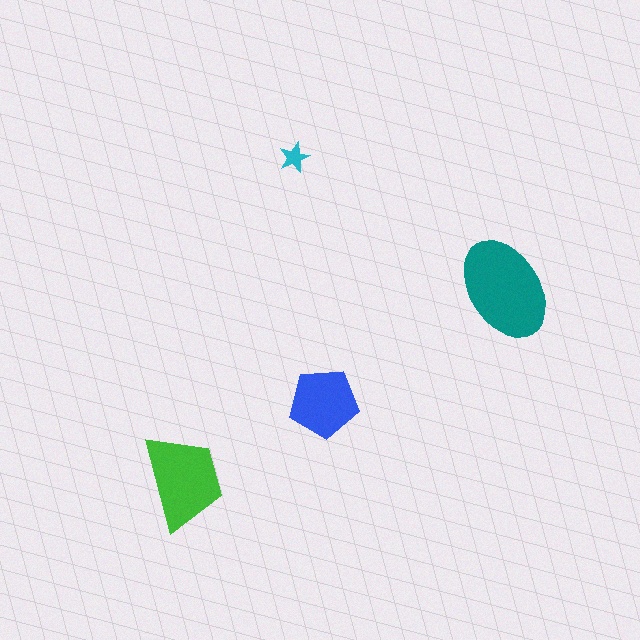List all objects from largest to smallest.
The teal ellipse, the green trapezoid, the blue pentagon, the cyan star.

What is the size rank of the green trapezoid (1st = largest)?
2nd.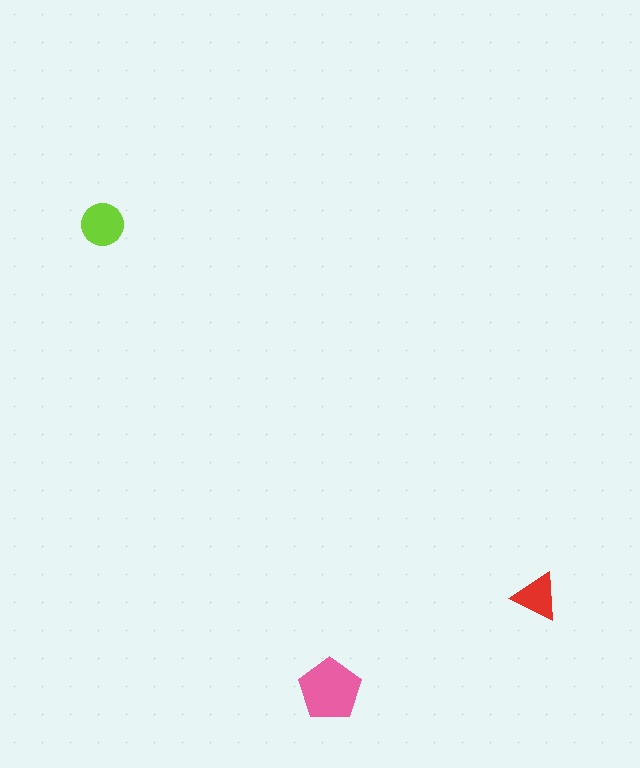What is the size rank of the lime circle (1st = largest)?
2nd.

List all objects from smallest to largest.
The red triangle, the lime circle, the pink pentagon.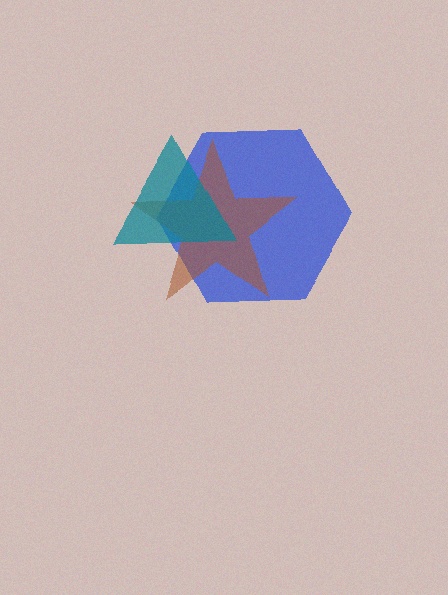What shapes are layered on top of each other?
The layered shapes are: a blue hexagon, a brown star, a teal triangle.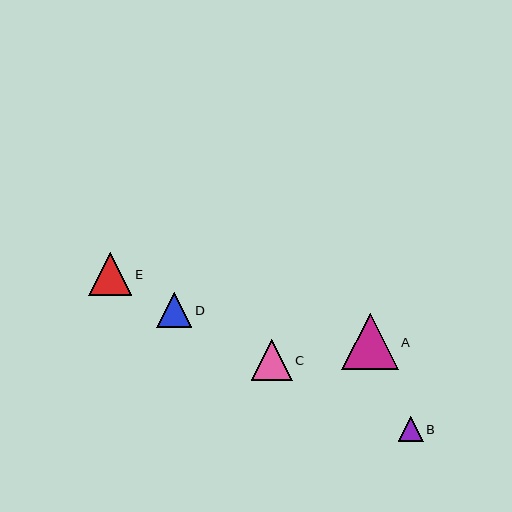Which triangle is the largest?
Triangle A is the largest with a size of approximately 56 pixels.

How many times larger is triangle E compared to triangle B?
Triangle E is approximately 1.7 times the size of triangle B.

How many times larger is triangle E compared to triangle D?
Triangle E is approximately 1.2 times the size of triangle D.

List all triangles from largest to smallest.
From largest to smallest: A, E, C, D, B.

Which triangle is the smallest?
Triangle B is the smallest with a size of approximately 25 pixels.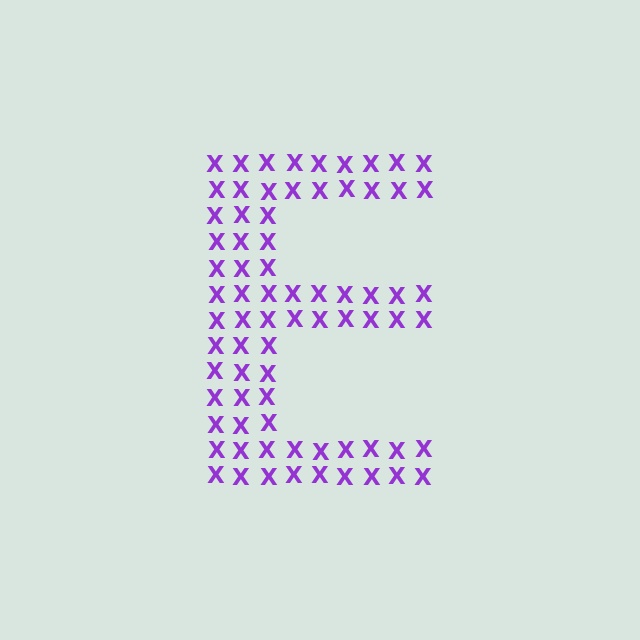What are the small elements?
The small elements are letter X's.